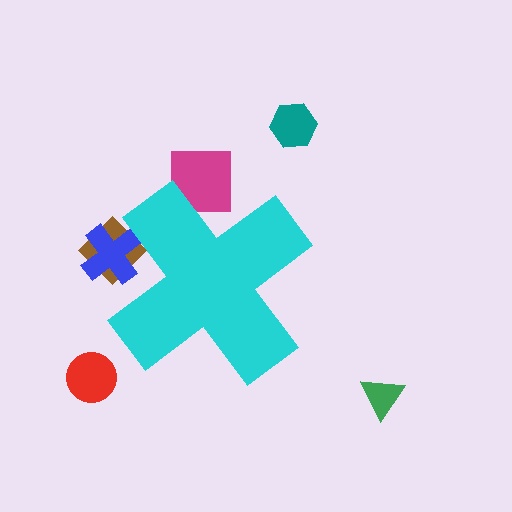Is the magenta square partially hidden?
Yes, the magenta square is partially hidden behind the cyan cross.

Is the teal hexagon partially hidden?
No, the teal hexagon is fully visible.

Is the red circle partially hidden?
No, the red circle is fully visible.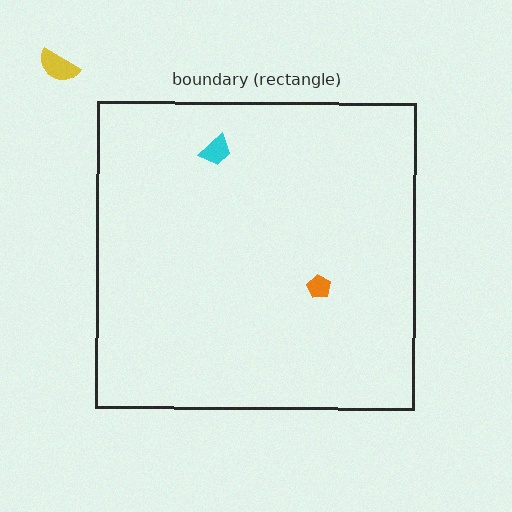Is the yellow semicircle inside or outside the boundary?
Outside.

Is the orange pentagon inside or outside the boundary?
Inside.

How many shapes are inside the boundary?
2 inside, 1 outside.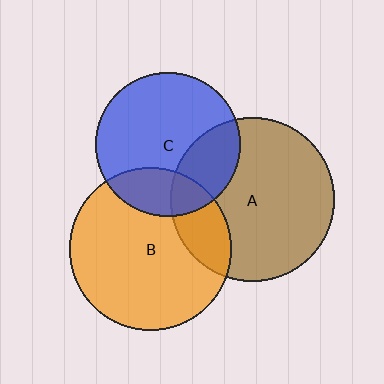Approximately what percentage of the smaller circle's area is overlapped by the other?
Approximately 20%.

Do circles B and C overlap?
Yes.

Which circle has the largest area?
Circle A (brown).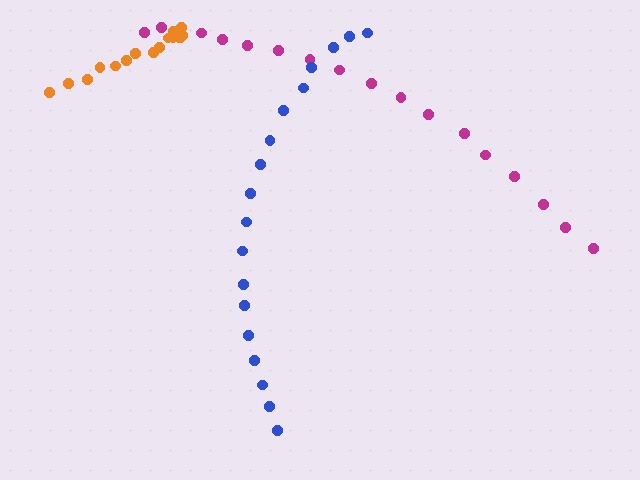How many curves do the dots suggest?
There are 3 distinct paths.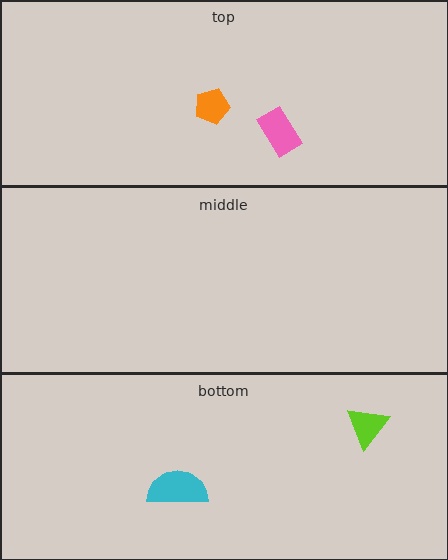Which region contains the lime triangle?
The bottom region.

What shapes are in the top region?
The pink rectangle, the orange pentagon.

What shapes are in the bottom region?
The lime triangle, the cyan semicircle.